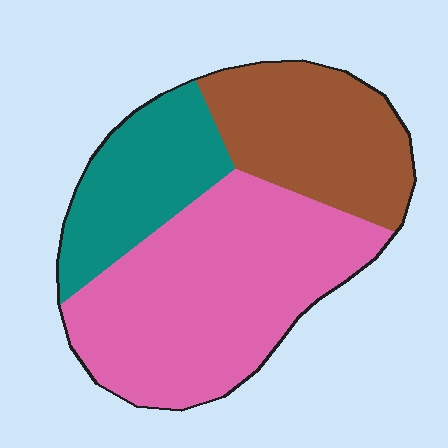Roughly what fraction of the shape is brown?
Brown takes up about one quarter (1/4) of the shape.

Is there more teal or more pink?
Pink.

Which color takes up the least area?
Teal, at roughly 20%.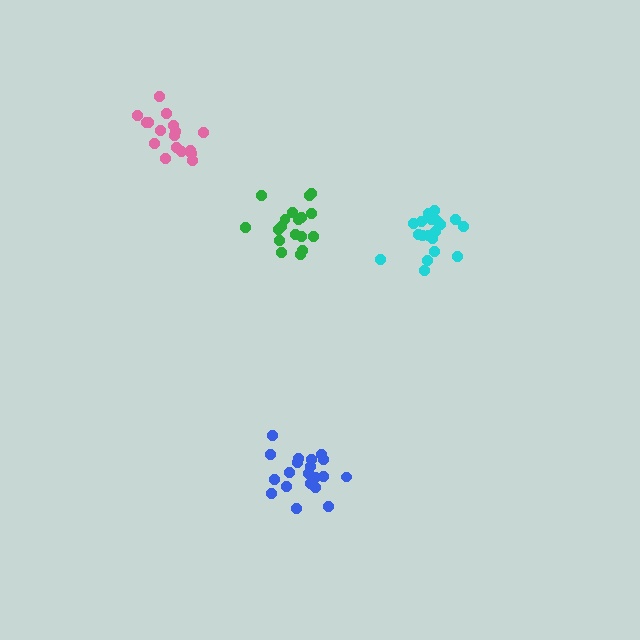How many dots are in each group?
Group 1: 17 dots, Group 2: 19 dots, Group 3: 19 dots, Group 4: 20 dots (75 total).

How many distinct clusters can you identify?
There are 4 distinct clusters.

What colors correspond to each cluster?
The clusters are colored: pink, green, cyan, blue.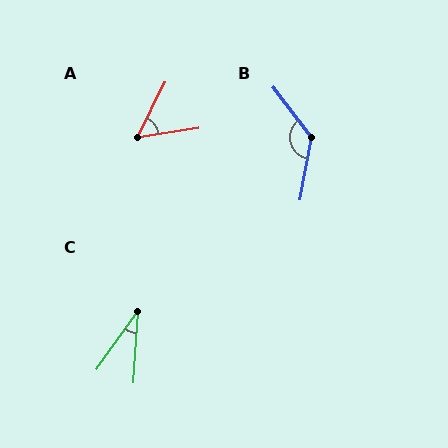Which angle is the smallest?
C, at approximately 32 degrees.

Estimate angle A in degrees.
Approximately 55 degrees.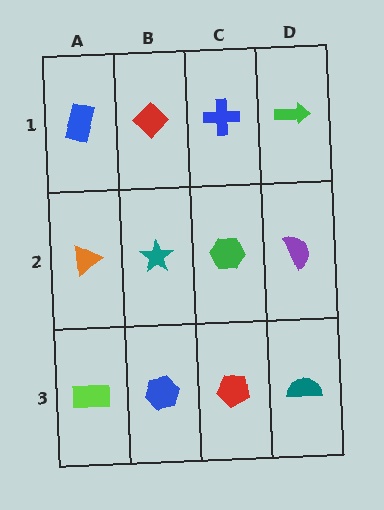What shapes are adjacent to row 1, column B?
A teal star (row 2, column B), a blue rectangle (row 1, column A), a blue cross (row 1, column C).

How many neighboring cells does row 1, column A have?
2.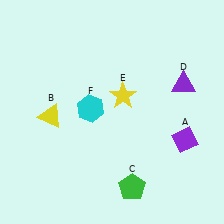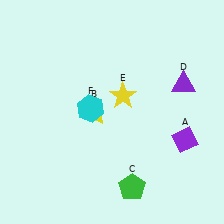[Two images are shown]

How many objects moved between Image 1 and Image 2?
1 object moved between the two images.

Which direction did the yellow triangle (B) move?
The yellow triangle (B) moved right.